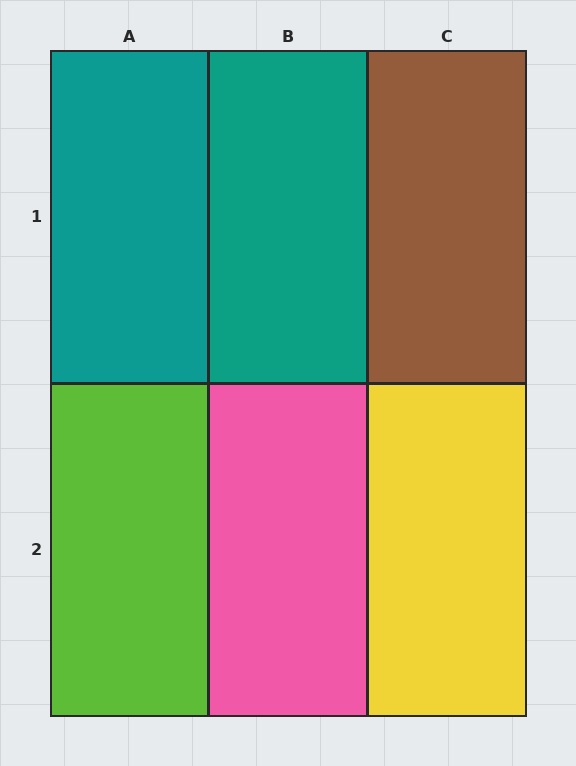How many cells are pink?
1 cell is pink.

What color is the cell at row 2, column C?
Yellow.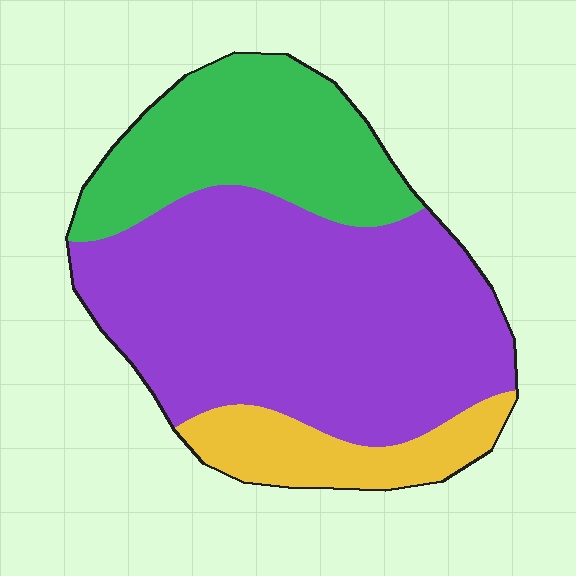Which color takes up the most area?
Purple, at roughly 60%.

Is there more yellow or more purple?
Purple.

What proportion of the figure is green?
Green takes up about one quarter (1/4) of the figure.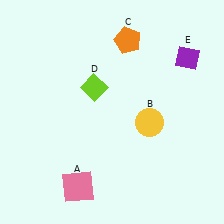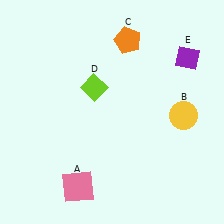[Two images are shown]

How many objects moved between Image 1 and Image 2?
1 object moved between the two images.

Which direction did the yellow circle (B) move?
The yellow circle (B) moved right.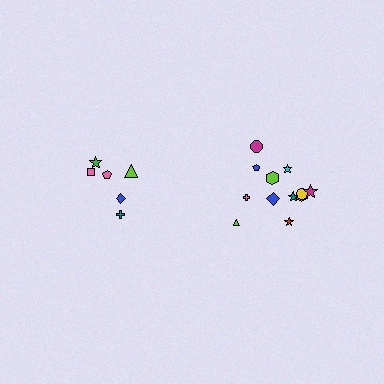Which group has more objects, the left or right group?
The right group.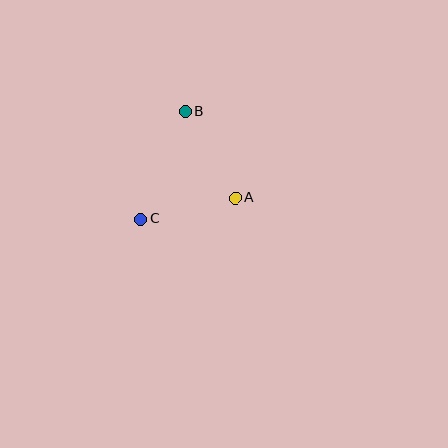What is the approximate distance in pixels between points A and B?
The distance between A and B is approximately 100 pixels.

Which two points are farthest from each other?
Points B and C are farthest from each other.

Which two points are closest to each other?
Points A and C are closest to each other.